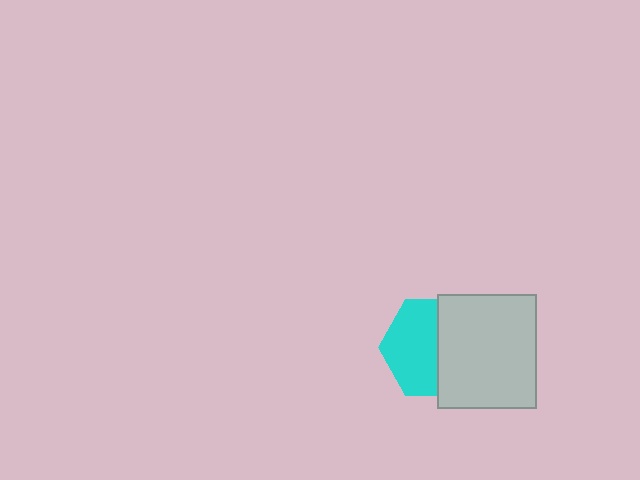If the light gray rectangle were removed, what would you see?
You would see the complete cyan hexagon.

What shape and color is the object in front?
The object in front is a light gray rectangle.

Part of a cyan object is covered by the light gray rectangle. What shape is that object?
It is a hexagon.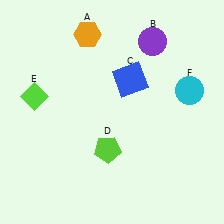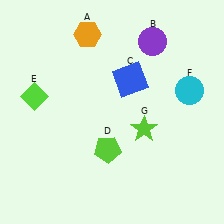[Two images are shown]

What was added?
A lime star (G) was added in Image 2.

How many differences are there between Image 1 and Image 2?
There is 1 difference between the two images.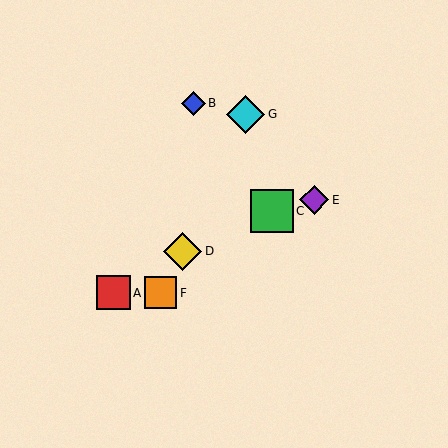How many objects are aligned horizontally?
2 objects (A, F) are aligned horizontally.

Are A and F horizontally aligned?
Yes, both are at y≈293.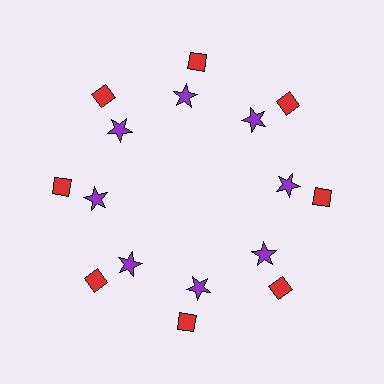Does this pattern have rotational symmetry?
Yes, this pattern has 8-fold rotational symmetry. It looks the same after rotating 45 degrees around the center.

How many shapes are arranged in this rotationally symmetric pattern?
There are 16 shapes, arranged in 8 groups of 2.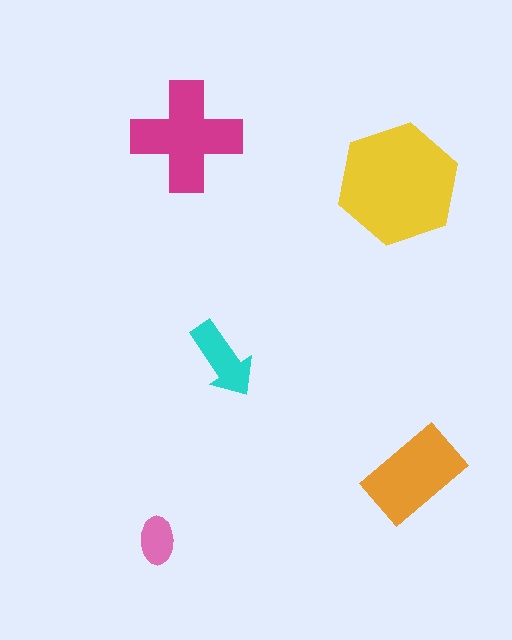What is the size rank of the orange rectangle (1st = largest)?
3rd.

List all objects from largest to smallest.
The yellow hexagon, the magenta cross, the orange rectangle, the cyan arrow, the pink ellipse.